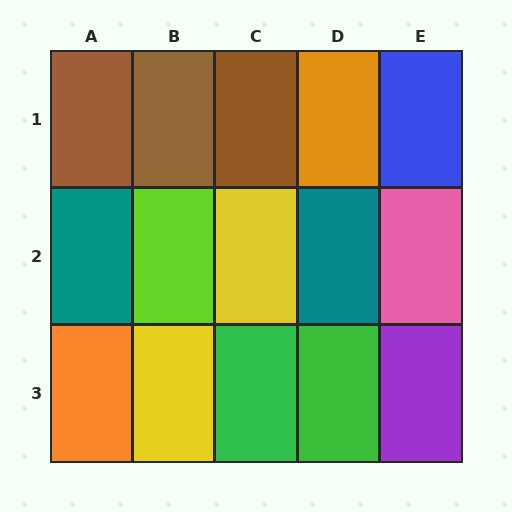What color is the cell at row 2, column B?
Lime.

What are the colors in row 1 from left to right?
Brown, brown, brown, orange, blue.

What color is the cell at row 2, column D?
Teal.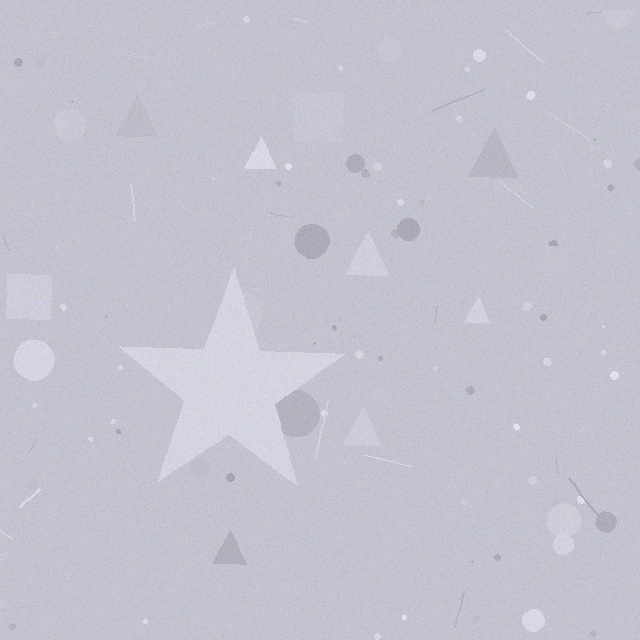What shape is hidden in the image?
A star is hidden in the image.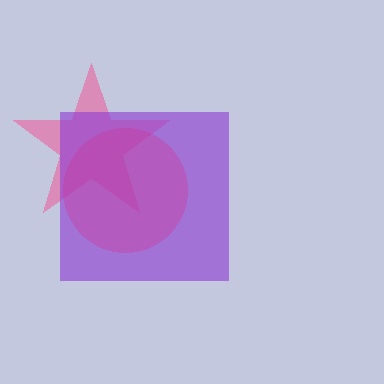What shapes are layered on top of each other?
The layered shapes are: a pink star, a purple square, a magenta circle.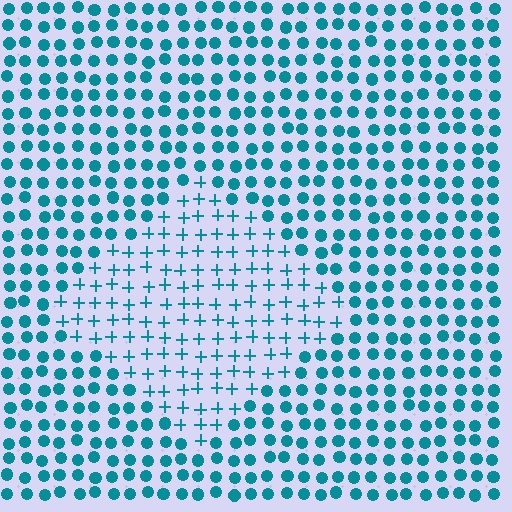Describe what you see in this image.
The image is filled with small teal elements arranged in a uniform grid. A diamond-shaped region contains plus signs, while the surrounding area contains circles. The boundary is defined purely by the change in element shape.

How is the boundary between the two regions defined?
The boundary is defined by a change in element shape: plus signs inside vs. circles outside. All elements share the same color and spacing.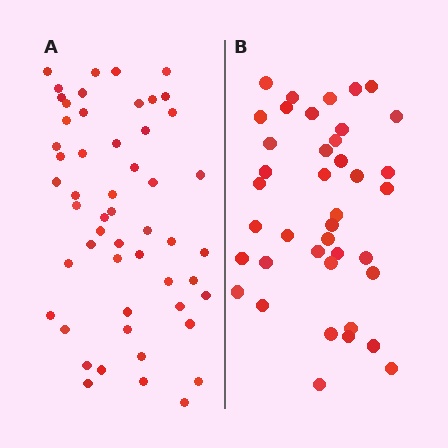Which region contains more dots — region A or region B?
Region A (the left region) has more dots.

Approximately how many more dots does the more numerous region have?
Region A has approximately 15 more dots than region B.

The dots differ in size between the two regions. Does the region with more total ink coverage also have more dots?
No. Region B has more total ink coverage because its dots are larger, but region A actually contains more individual dots. Total area can be misleading — the number of items is what matters here.